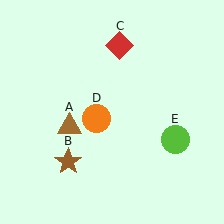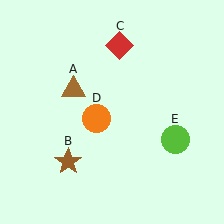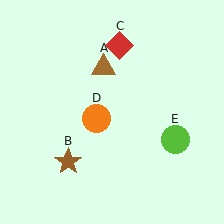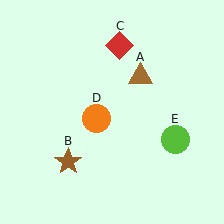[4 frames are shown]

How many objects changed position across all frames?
1 object changed position: brown triangle (object A).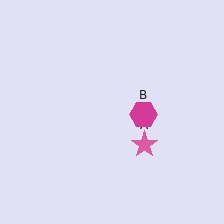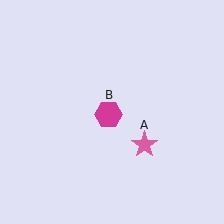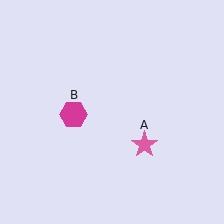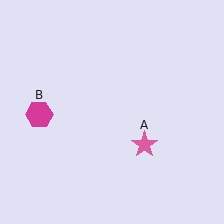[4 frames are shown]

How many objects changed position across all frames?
1 object changed position: magenta hexagon (object B).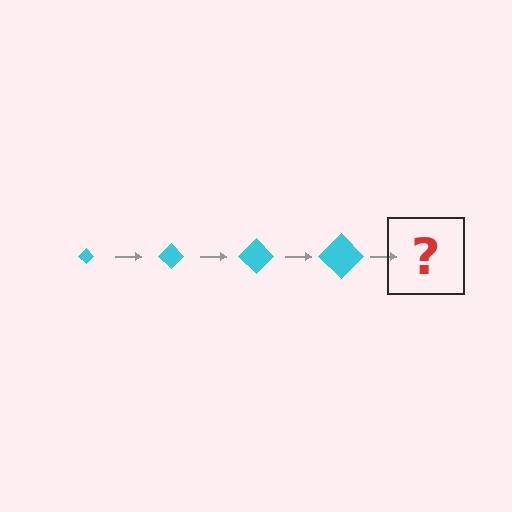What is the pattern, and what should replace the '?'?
The pattern is that the diamond gets progressively larger each step. The '?' should be a cyan diamond, larger than the previous one.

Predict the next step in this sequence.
The next step is a cyan diamond, larger than the previous one.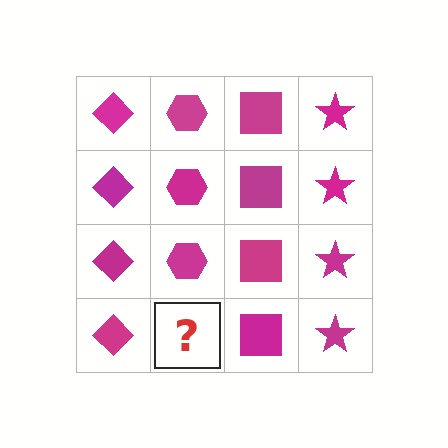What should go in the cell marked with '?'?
The missing cell should contain a magenta hexagon.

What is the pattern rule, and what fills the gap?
The rule is that each column has a consistent shape. The gap should be filled with a magenta hexagon.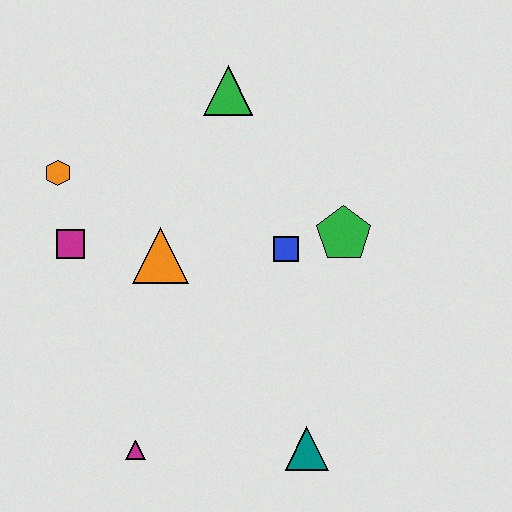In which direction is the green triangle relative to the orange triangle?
The green triangle is above the orange triangle.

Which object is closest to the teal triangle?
The magenta triangle is closest to the teal triangle.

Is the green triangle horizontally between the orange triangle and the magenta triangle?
No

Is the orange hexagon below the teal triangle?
No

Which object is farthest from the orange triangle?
The teal triangle is farthest from the orange triangle.